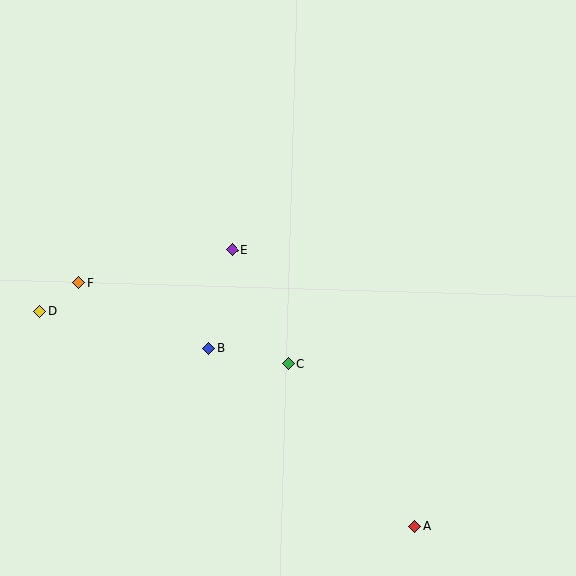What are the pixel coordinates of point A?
Point A is at (415, 526).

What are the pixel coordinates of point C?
Point C is at (288, 364).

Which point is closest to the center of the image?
Point E at (233, 249) is closest to the center.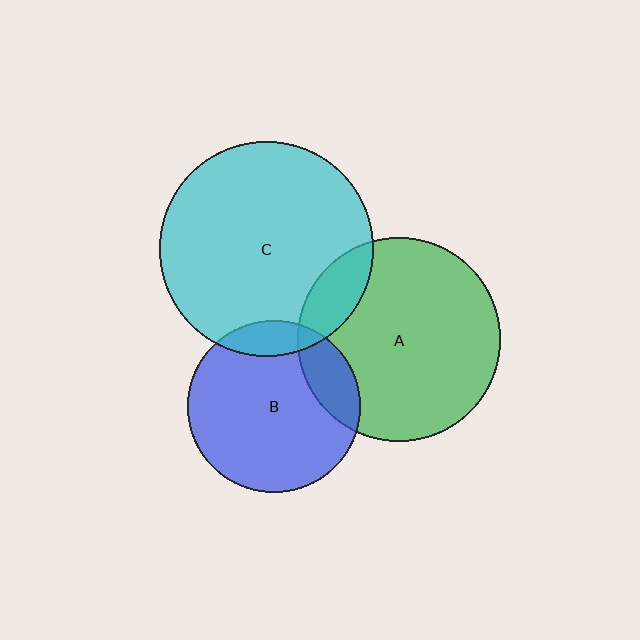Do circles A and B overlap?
Yes.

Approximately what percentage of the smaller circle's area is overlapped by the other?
Approximately 15%.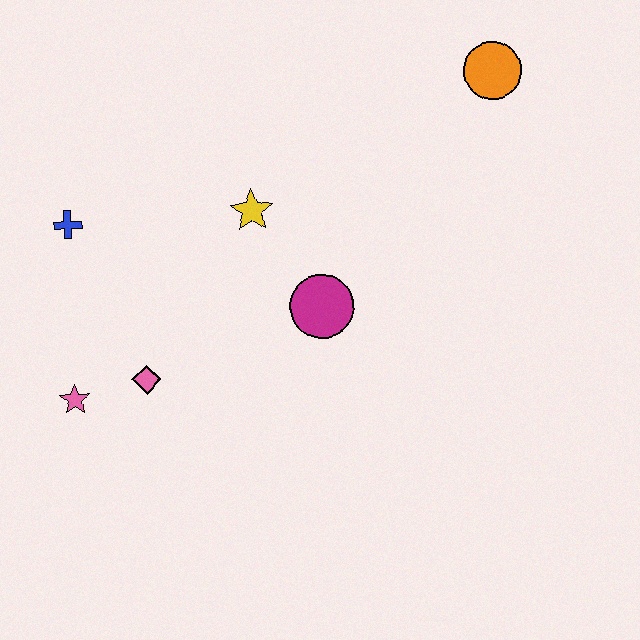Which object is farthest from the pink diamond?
The orange circle is farthest from the pink diamond.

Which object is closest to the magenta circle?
The yellow star is closest to the magenta circle.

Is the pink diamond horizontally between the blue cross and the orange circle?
Yes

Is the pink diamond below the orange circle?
Yes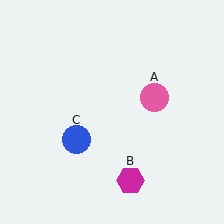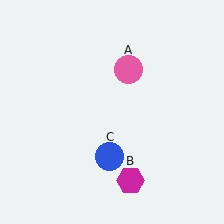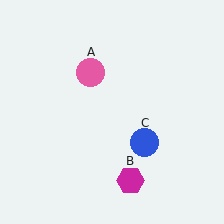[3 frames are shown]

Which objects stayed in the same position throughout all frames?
Magenta hexagon (object B) remained stationary.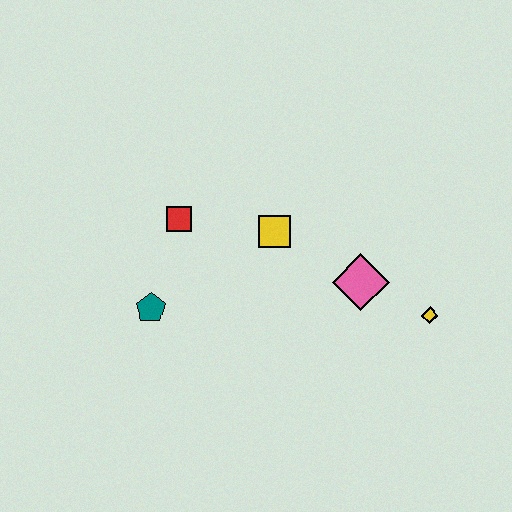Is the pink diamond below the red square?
Yes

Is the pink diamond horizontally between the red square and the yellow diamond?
Yes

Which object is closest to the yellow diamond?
The pink diamond is closest to the yellow diamond.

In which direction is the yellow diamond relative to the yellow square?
The yellow diamond is to the right of the yellow square.